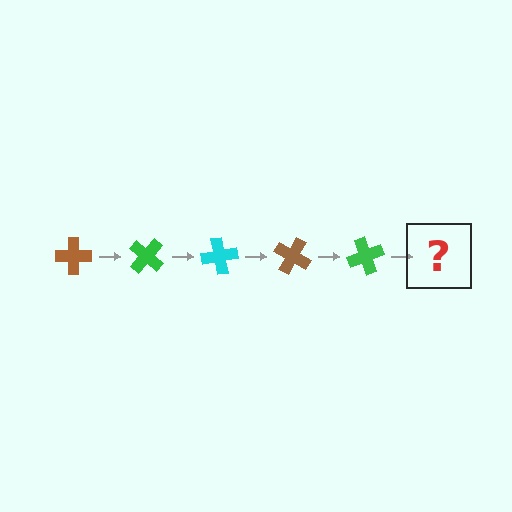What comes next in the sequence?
The next element should be a cyan cross, rotated 200 degrees from the start.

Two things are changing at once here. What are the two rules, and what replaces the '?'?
The two rules are that it rotates 40 degrees each step and the color cycles through brown, green, and cyan. The '?' should be a cyan cross, rotated 200 degrees from the start.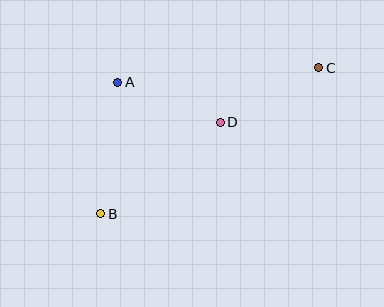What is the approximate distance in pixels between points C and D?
The distance between C and D is approximately 113 pixels.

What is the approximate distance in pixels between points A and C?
The distance between A and C is approximately 201 pixels.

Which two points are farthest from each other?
Points B and C are farthest from each other.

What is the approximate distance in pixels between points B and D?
The distance between B and D is approximately 151 pixels.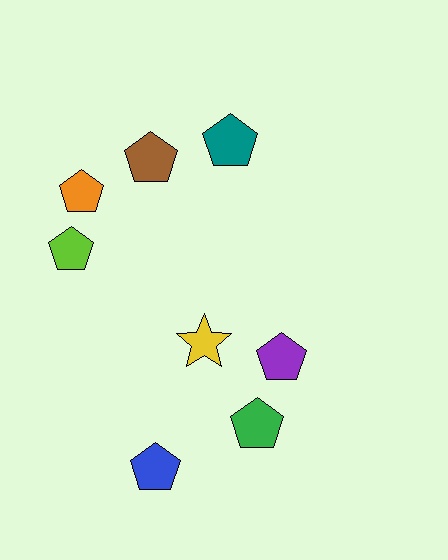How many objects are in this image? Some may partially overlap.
There are 8 objects.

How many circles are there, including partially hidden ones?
There are no circles.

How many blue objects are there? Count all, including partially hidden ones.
There is 1 blue object.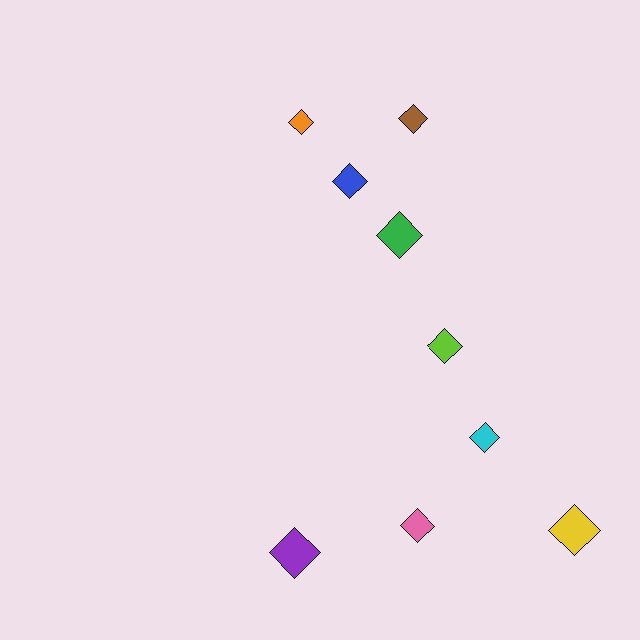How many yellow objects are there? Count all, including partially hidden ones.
There is 1 yellow object.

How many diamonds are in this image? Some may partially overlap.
There are 9 diamonds.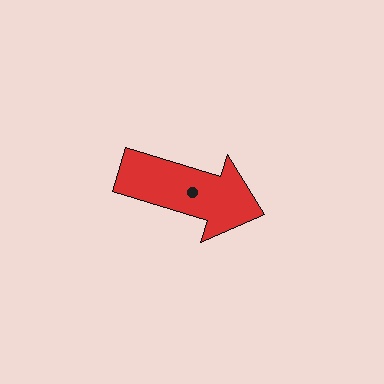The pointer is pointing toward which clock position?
Roughly 4 o'clock.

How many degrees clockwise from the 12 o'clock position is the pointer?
Approximately 107 degrees.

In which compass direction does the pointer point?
East.